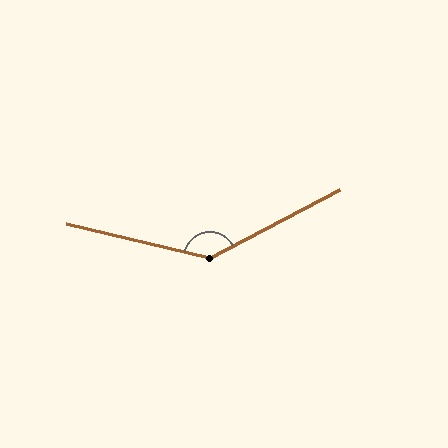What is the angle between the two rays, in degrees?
Approximately 139 degrees.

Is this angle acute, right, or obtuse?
It is obtuse.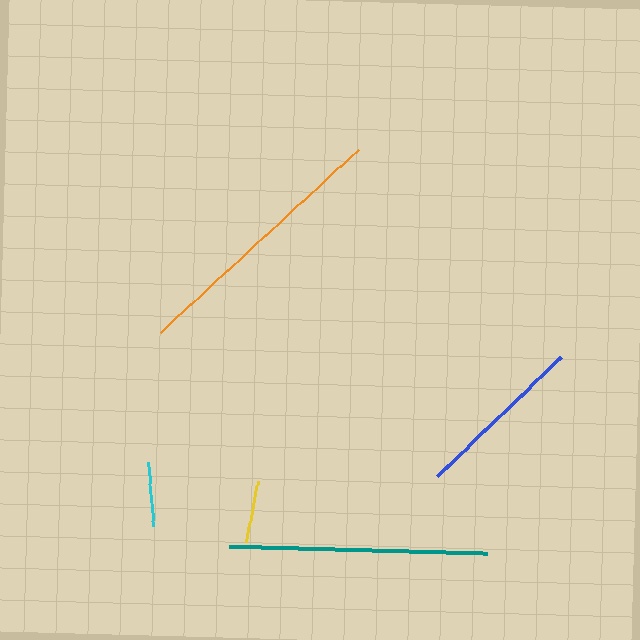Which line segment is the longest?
The orange line is the longest at approximately 269 pixels.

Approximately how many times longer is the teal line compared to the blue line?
The teal line is approximately 1.5 times the length of the blue line.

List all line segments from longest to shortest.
From longest to shortest: orange, teal, blue, cyan, yellow.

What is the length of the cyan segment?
The cyan segment is approximately 63 pixels long.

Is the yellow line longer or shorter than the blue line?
The blue line is longer than the yellow line.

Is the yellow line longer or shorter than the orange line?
The orange line is longer than the yellow line.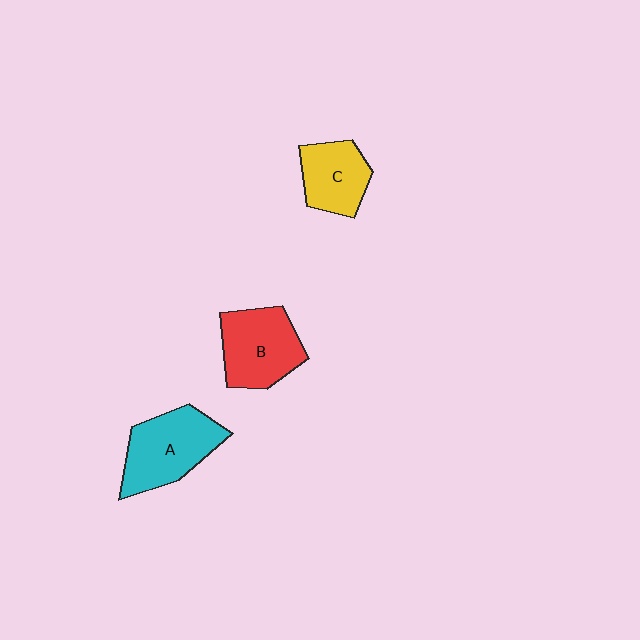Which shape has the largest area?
Shape A (cyan).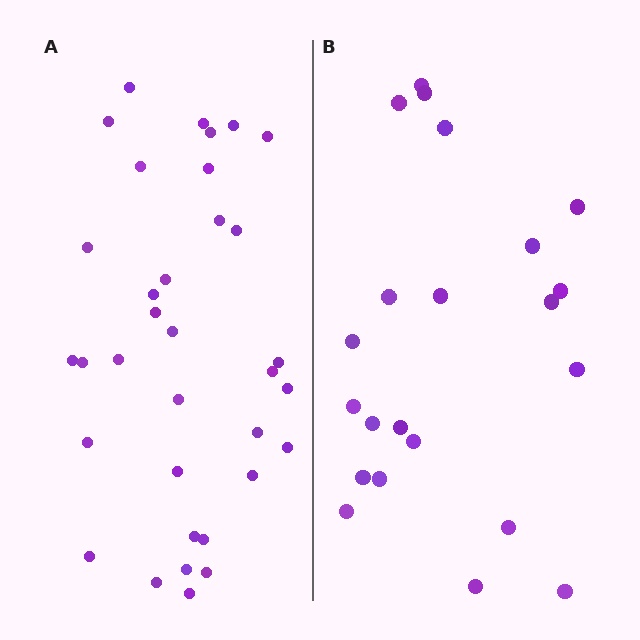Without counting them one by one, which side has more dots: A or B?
Region A (the left region) has more dots.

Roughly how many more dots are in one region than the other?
Region A has roughly 12 or so more dots than region B.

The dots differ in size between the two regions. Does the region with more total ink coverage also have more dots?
No. Region B has more total ink coverage because its dots are larger, but region A actually contains more individual dots. Total area can be misleading — the number of items is what matters here.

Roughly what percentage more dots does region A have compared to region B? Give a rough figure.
About 55% more.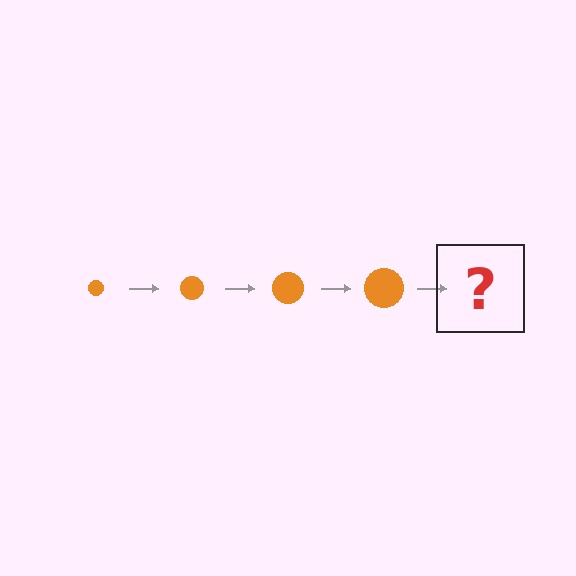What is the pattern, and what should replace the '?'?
The pattern is that the circle gets progressively larger each step. The '?' should be an orange circle, larger than the previous one.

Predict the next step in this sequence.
The next step is an orange circle, larger than the previous one.